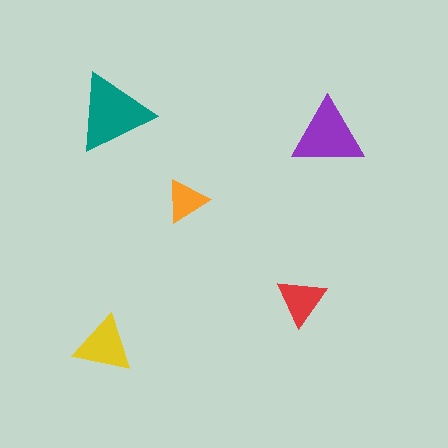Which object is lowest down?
The yellow triangle is bottommost.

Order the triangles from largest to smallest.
the teal one, the purple one, the yellow one, the red one, the orange one.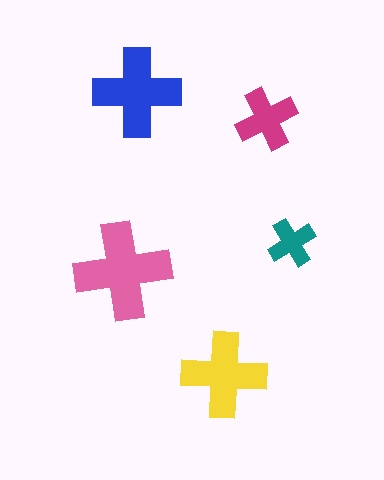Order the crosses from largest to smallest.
the pink one, the blue one, the yellow one, the magenta one, the teal one.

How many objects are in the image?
There are 5 objects in the image.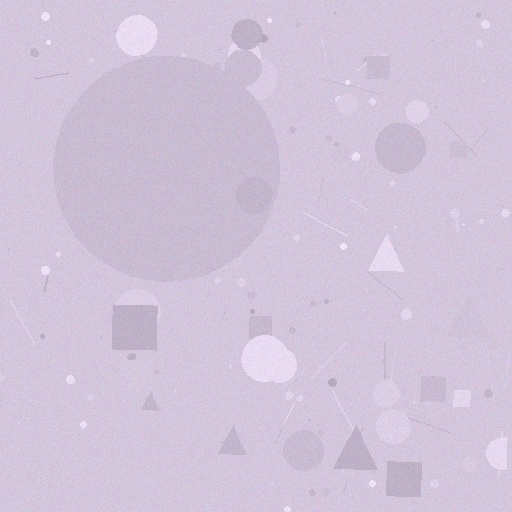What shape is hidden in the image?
A circle is hidden in the image.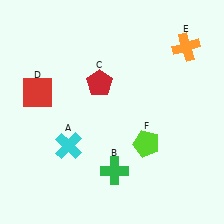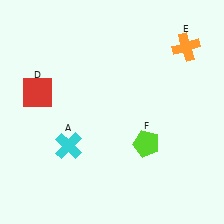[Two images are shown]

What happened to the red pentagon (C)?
The red pentagon (C) was removed in Image 2. It was in the top-left area of Image 1.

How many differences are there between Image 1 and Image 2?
There are 2 differences between the two images.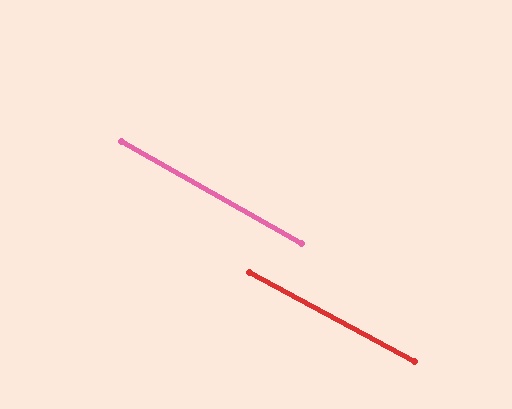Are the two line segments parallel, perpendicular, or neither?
Parallel — their directions differ by only 1.2°.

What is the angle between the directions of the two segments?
Approximately 1 degree.